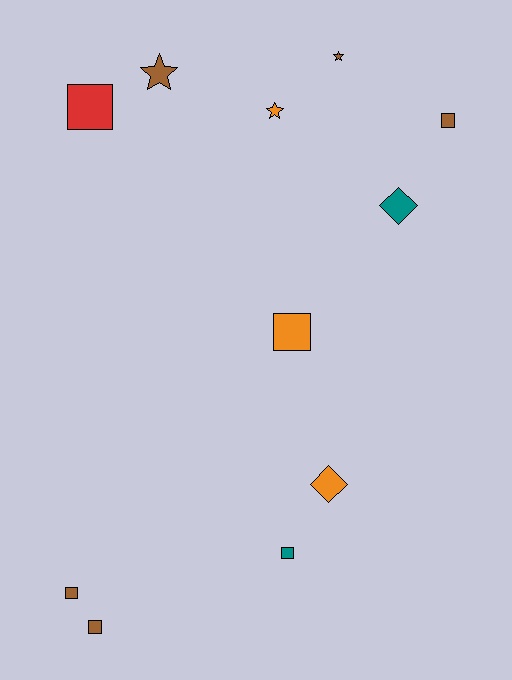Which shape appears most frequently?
Square, with 6 objects.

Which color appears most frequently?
Brown, with 5 objects.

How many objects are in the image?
There are 11 objects.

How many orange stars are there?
There is 1 orange star.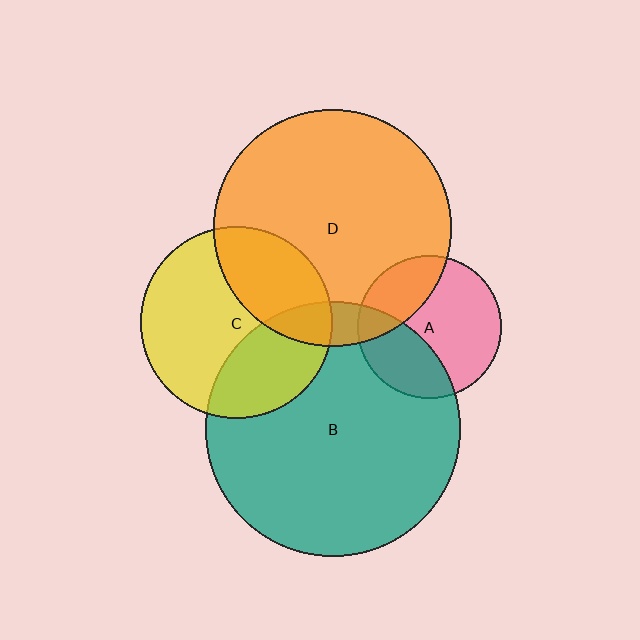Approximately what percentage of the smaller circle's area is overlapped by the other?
Approximately 30%.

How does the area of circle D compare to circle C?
Approximately 1.5 times.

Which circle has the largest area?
Circle B (teal).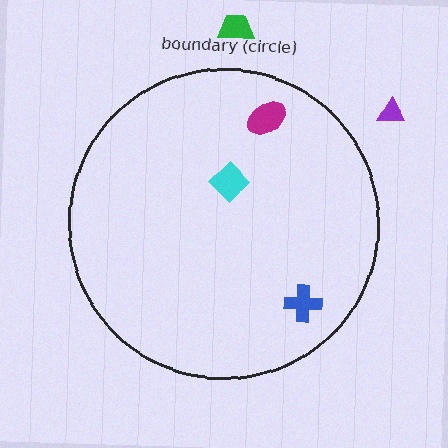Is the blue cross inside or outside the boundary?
Inside.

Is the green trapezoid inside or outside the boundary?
Outside.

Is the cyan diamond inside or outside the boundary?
Inside.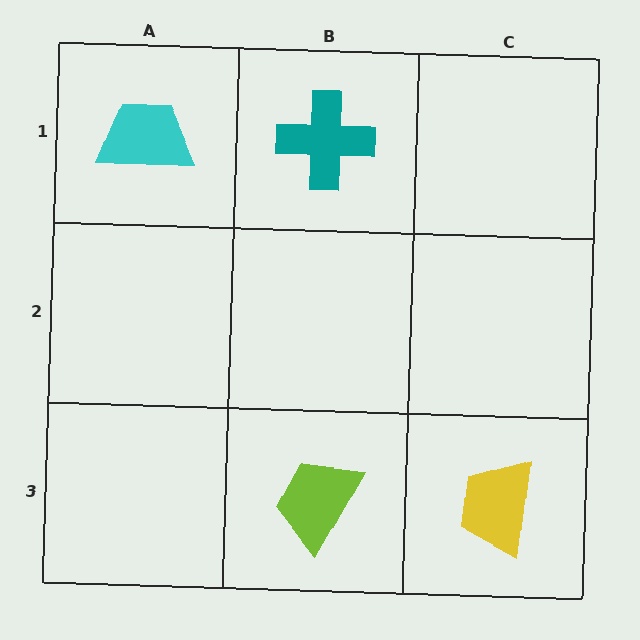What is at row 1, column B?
A teal cross.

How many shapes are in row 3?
2 shapes.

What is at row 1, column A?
A cyan trapezoid.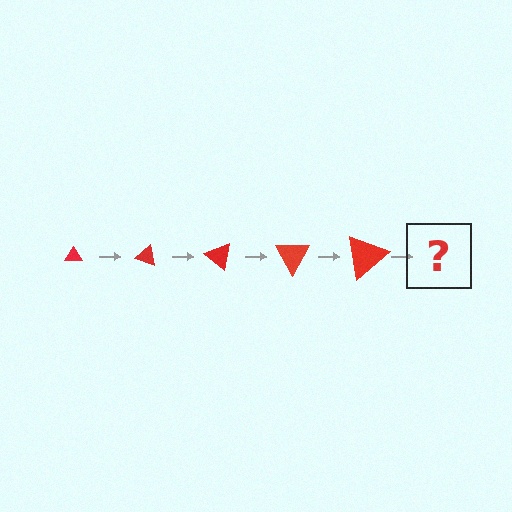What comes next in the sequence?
The next element should be a triangle, larger than the previous one and rotated 100 degrees from the start.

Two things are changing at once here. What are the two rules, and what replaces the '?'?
The two rules are that the triangle grows larger each step and it rotates 20 degrees each step. The '?' should be a triangle, larger than the previous one and rotated 100 degrees from the start.